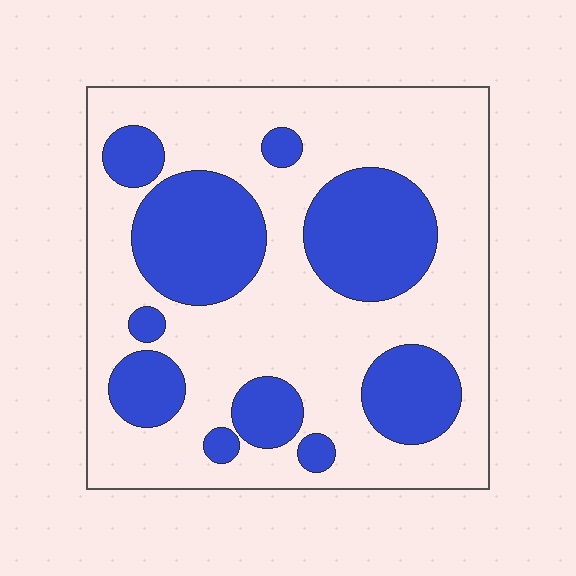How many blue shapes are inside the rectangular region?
10.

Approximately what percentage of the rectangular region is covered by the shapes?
Approximately 35%.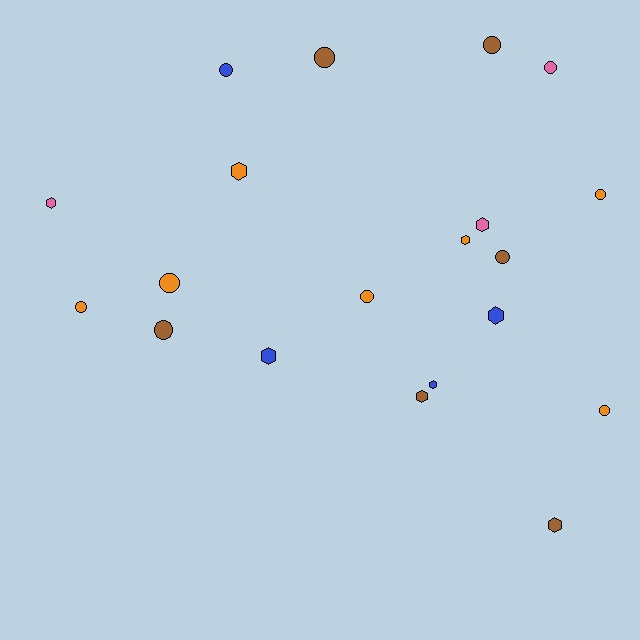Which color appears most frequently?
Orange, with 7 objects.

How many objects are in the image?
There are 20 objects.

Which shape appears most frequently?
Circle, with 11 objects.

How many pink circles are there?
There is 1 pink circle.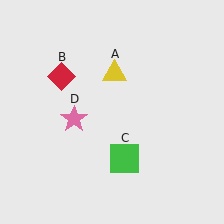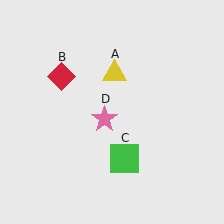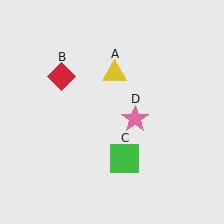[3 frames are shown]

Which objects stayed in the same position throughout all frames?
Yellow triangle (object A) and red diamond (object B) and green square (object C) remained stationary.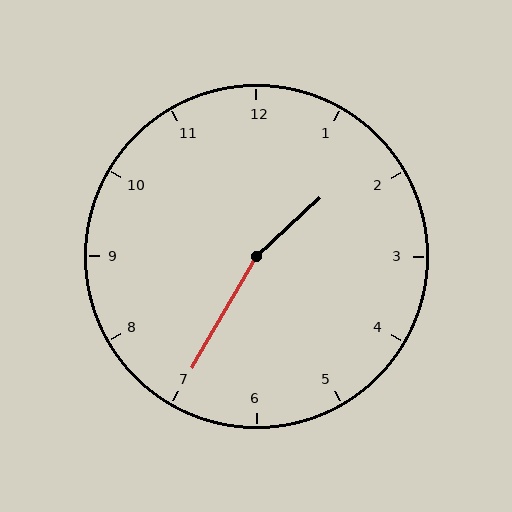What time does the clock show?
1:35.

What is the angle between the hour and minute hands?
Approximately 162 degrees.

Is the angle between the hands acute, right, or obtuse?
It is obtuse.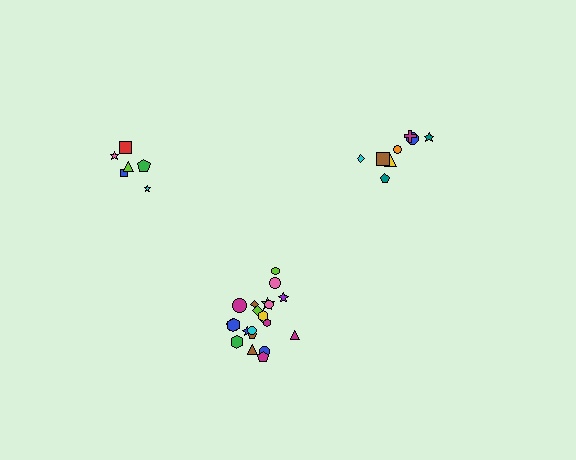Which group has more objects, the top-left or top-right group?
The top-right group.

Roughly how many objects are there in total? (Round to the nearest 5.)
Roughly 35 objects in total.